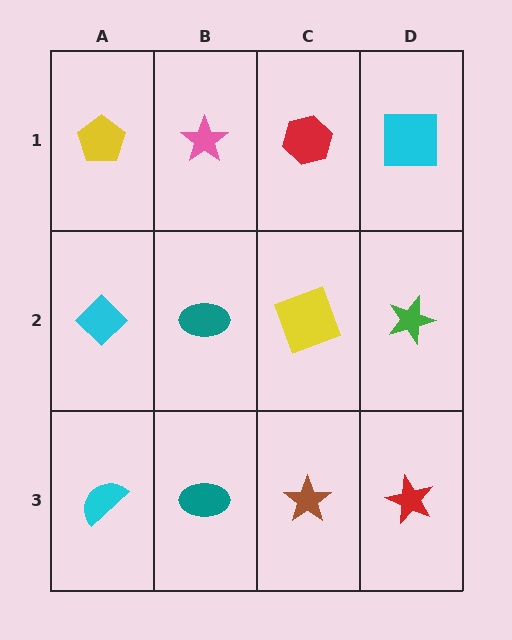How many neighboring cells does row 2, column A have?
3.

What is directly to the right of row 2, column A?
A teal ellipse.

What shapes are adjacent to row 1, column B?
A teal ellipse (row 2, column B), a yellow pentagon (row 1, column A), a red hexagon (row 1, column C).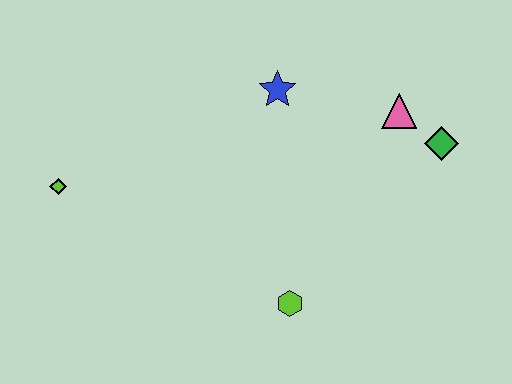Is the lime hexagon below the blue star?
Yes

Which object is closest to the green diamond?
The pink triangle is closest to the green diamond.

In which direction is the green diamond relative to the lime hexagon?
The green diamond is above the lime hexagon.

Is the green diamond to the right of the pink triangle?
Yes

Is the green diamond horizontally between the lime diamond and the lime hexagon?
No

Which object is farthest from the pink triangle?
The lime diamond is farthest from the pink triangle.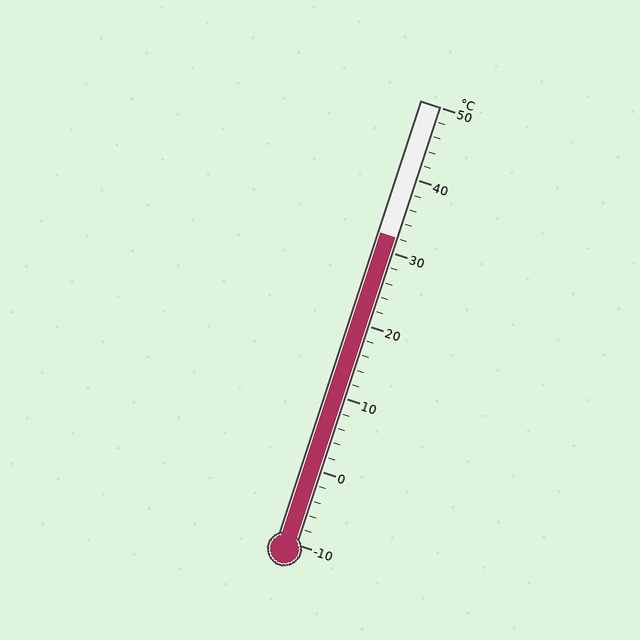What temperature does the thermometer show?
The thermometer shows approximately 32°C.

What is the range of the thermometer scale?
The thermometer scale ranges from -10°C to 50°C.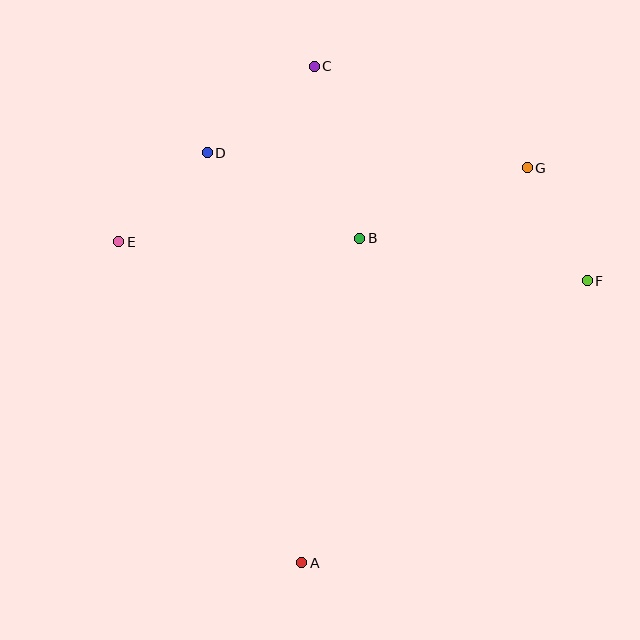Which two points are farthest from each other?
Points A and C are farthest from each other.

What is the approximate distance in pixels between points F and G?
The distance between F and G is approximately 128 pixels.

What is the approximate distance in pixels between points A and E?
The distance between A and E is approximately 369 pixels.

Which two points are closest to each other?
Points D and E are closest to each other.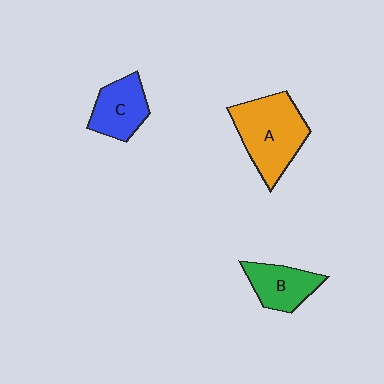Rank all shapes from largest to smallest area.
From largest to smallest: A (orange), C (blue), B (green).